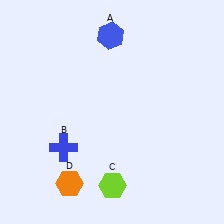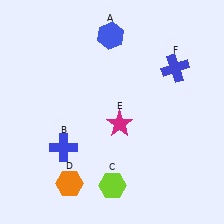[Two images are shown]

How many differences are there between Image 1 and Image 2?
There are 2 differences between the two images.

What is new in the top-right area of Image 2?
A blue cross (F) was added in the top-right area of Image 2.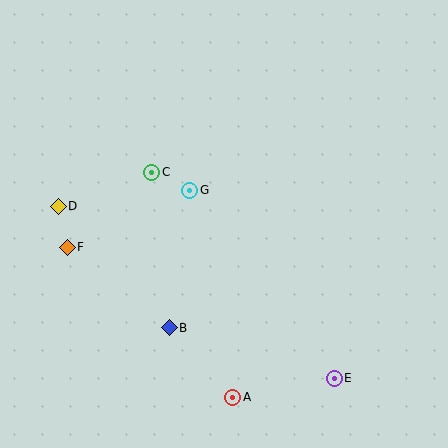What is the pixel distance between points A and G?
The distance between A and G is 212 pixels.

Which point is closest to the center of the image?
Point G at (190, 190) is closest to the center.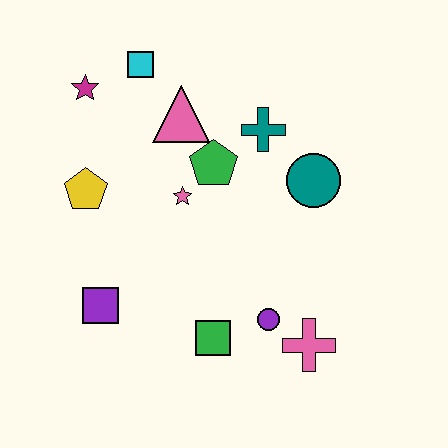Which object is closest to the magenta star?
The cyan square is closest to the magenta star.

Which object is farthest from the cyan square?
The pink cross is farthest from the cyan square.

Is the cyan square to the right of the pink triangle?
No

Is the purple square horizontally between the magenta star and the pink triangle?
Yes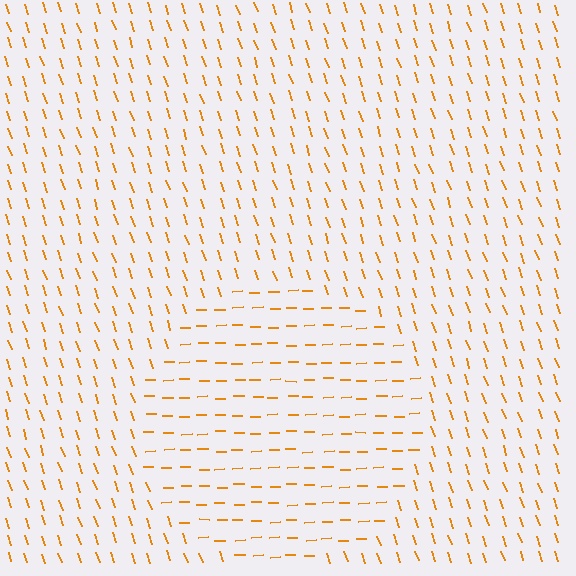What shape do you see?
I see a circle.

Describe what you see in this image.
The image is filled with small orange line segments. A circle region in the image has lines oriented differently from the surrounding lines, creating a visible texture boundary.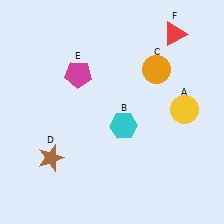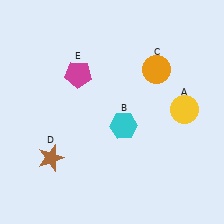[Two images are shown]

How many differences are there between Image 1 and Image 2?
There is 1 difference between the two images.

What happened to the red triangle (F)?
The red triangle (F) was removed in Image 2. It was in the top-right area of Image 1.